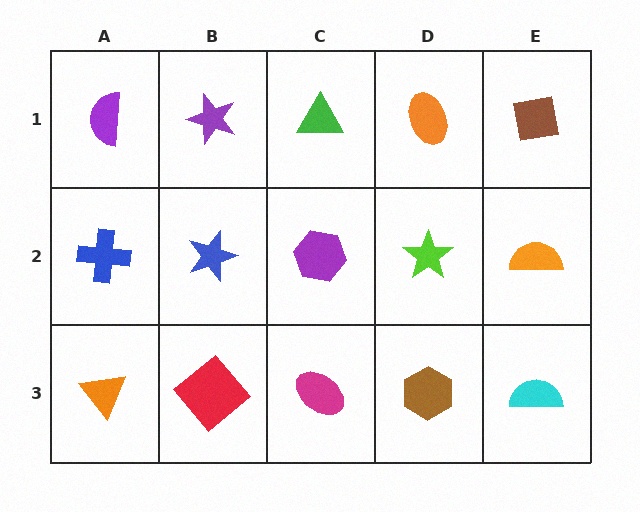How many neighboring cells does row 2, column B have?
4.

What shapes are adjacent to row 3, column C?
A purple hexagon (row 2, column C), a red diamond (row 3, column B), a brown hexagon (row 3, column D).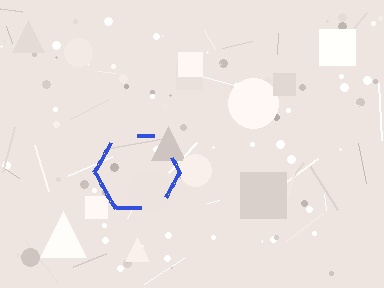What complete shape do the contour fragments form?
The contour fragments form a hexagon.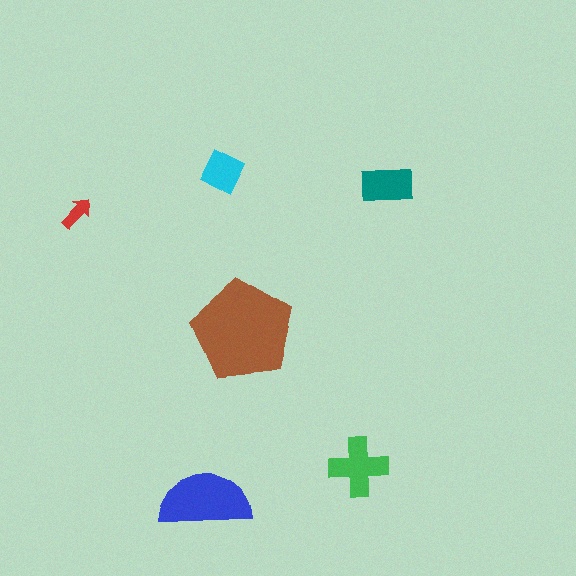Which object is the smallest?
The red arrow.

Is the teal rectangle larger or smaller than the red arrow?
Larger.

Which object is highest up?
The cyan diamond is topmost.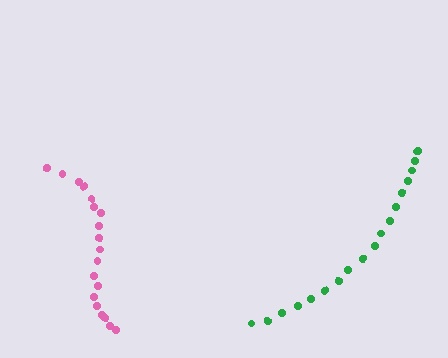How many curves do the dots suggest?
There are 2 distinct paths.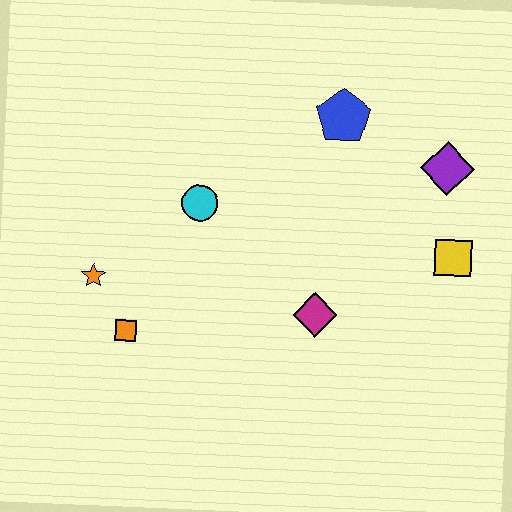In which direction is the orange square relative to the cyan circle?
The orange square is below the cyan circle.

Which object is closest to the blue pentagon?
The purple diamond is closest to the blue pentagon.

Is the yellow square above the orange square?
Yes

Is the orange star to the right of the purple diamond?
No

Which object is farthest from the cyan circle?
The yellow square is farthest from the cyan circle.